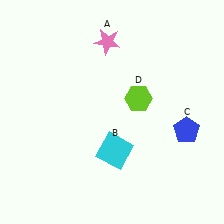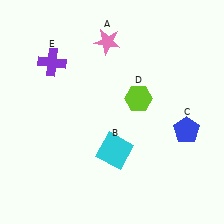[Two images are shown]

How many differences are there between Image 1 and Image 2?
There is 1 difference between the two images.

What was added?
A purple cross (E) was added in Image 2.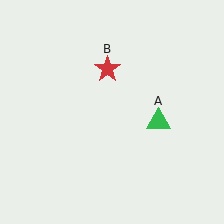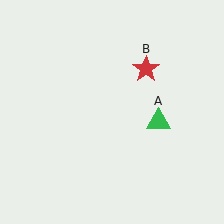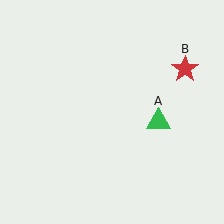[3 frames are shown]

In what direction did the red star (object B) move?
The red star (object B) moved right.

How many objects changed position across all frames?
1 object changed position: red star (object B).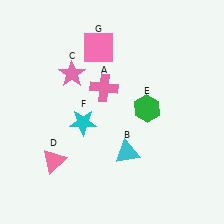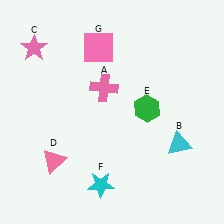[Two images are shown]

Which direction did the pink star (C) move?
The pink star (C) moved left.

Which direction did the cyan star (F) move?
The cyan star (F) moved down.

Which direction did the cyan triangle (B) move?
The cyan triangle (B) moved right.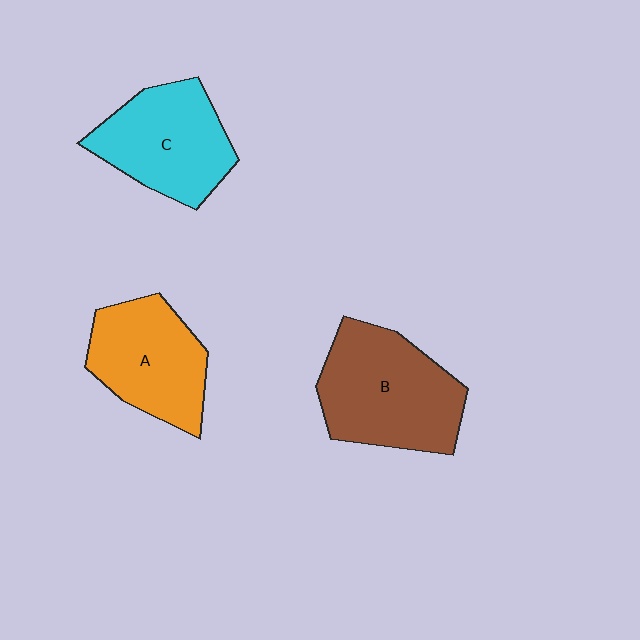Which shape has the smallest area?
Shape A (orange).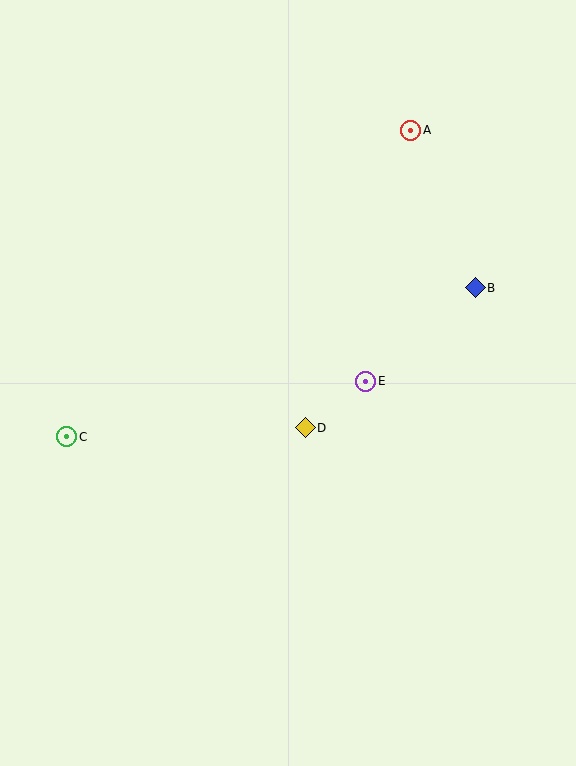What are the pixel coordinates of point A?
Point A is at (411, 130).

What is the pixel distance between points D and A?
The distance between D and A is 316 pixels.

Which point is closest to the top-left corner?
Point A is closest to the top-left corner.